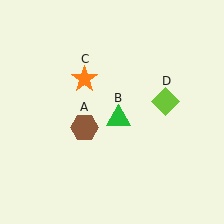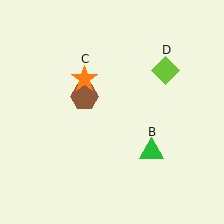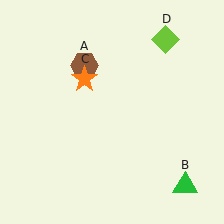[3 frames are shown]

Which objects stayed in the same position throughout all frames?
Orange star (object C) remained stationary.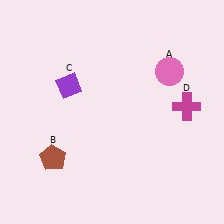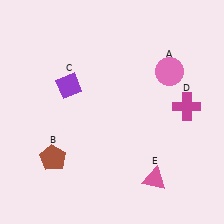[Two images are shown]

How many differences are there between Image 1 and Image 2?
There is 1 difference between the two images.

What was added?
A pink triangle (E) was added in Image 2.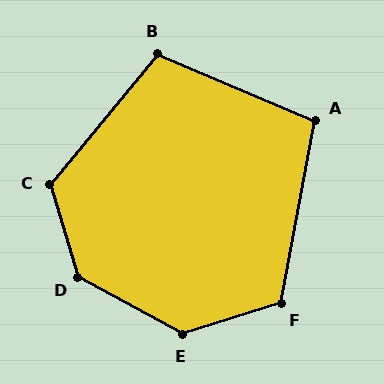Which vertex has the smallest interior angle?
A, at approximately 102 degrees.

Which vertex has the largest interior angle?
D, at approximately 135 degrees.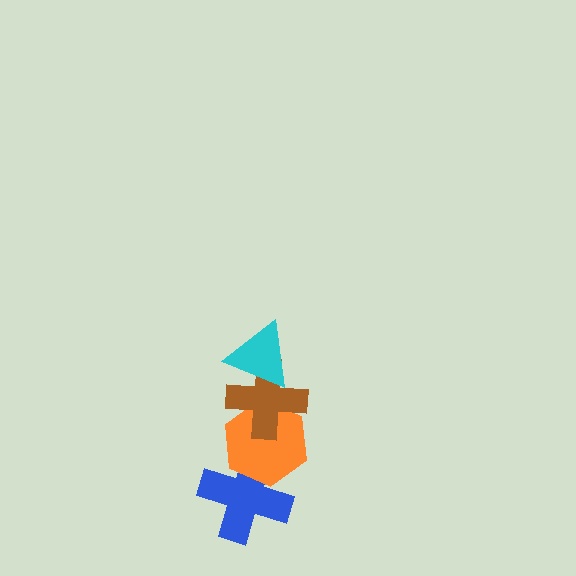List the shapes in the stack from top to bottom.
From top to bottom: the cyan triangle, the brown cross, the orange hexagon, the blue cross.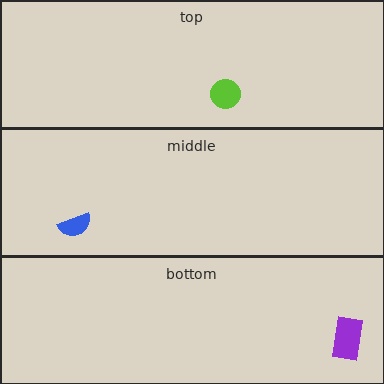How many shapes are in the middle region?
1.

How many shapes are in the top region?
1.